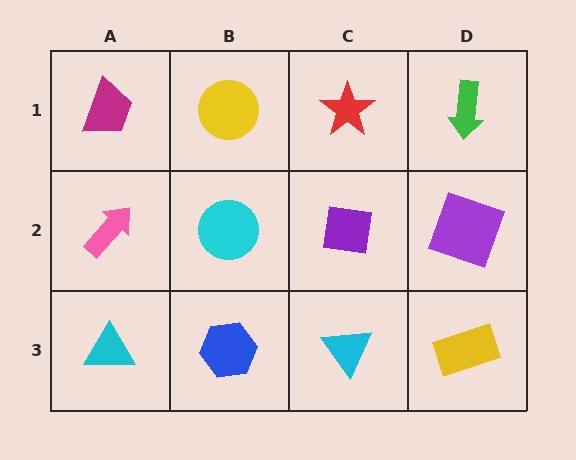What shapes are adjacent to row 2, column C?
A red star (row 1, column C), a cyan triangle (row 3, column C), a cyan circle (row 2, column B), a purple square (row 2, column D).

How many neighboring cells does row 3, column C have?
3.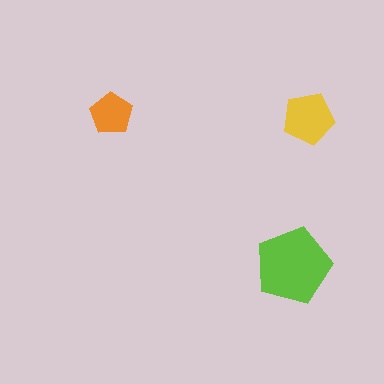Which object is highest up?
The orange pentagon is topmost.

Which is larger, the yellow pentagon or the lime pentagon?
The lime one.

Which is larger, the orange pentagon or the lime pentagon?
The lime one.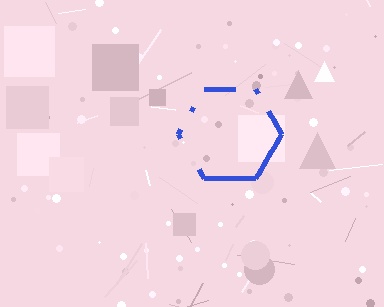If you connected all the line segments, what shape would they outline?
They would outline a hexagon.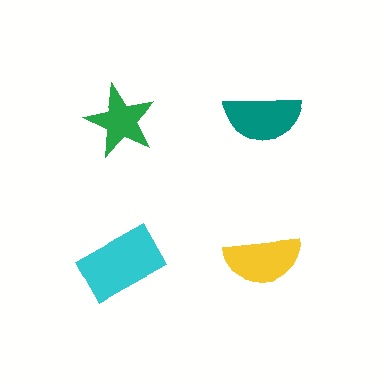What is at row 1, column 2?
A teal semicircle.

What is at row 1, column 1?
A green star.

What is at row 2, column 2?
A yellow semicircle.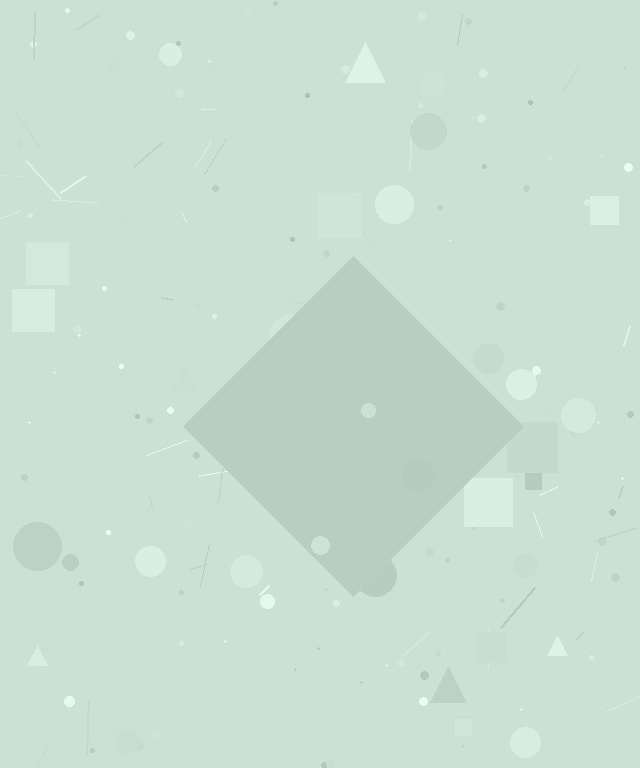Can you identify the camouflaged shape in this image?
The camouflaged shape is a diamond.